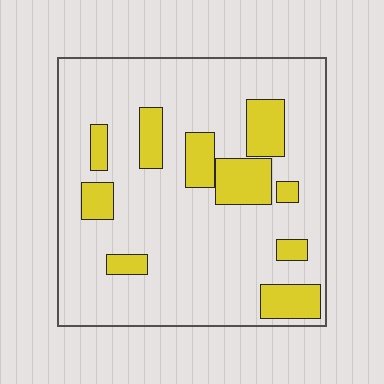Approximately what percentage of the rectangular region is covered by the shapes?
Approximately 20%.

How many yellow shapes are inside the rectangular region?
10.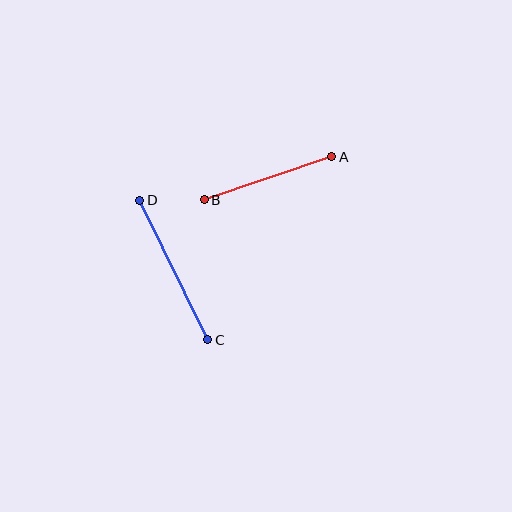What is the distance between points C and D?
The distance is approximately 155 pixels.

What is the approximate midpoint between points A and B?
The midpoint is at approximately (268, 178) pixels.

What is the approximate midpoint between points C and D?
The midpoint is at approximately (174, 270) pixels.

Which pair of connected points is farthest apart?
Points C and D are farthest apart.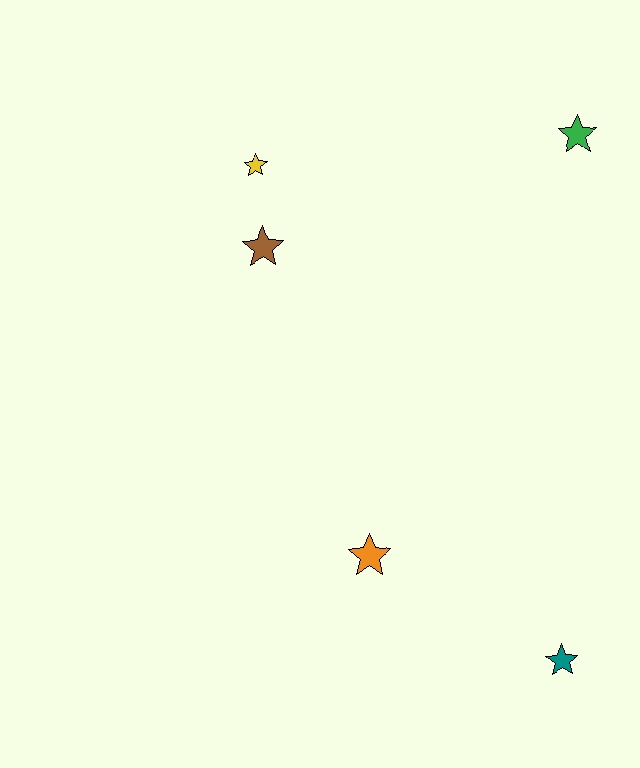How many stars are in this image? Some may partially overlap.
There are 5 stars.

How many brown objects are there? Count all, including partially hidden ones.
There is 1 brown object.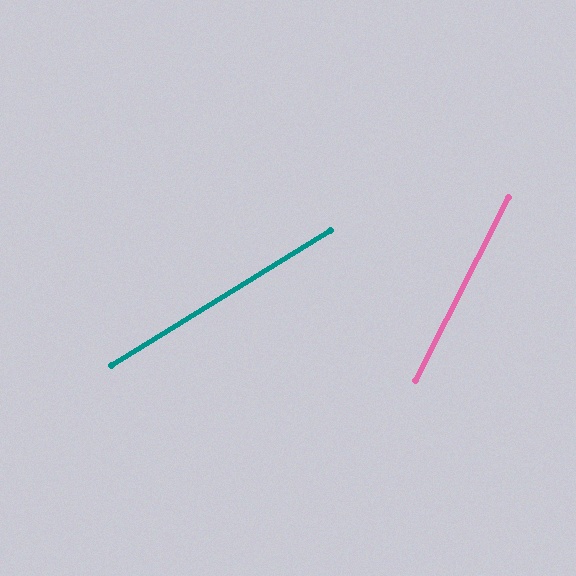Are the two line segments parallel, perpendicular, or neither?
Neither parallel nor perpendicular — they differ by about 32°.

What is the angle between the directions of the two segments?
Approximately 32 degrees.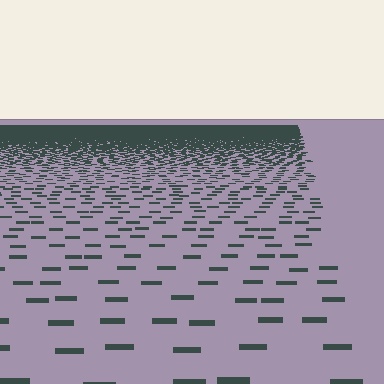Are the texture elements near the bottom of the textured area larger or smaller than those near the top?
Larger. Near the bottom, elements are closer to the viewer and appear at a bigger on-screen size.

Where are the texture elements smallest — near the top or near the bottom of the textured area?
Near the top.